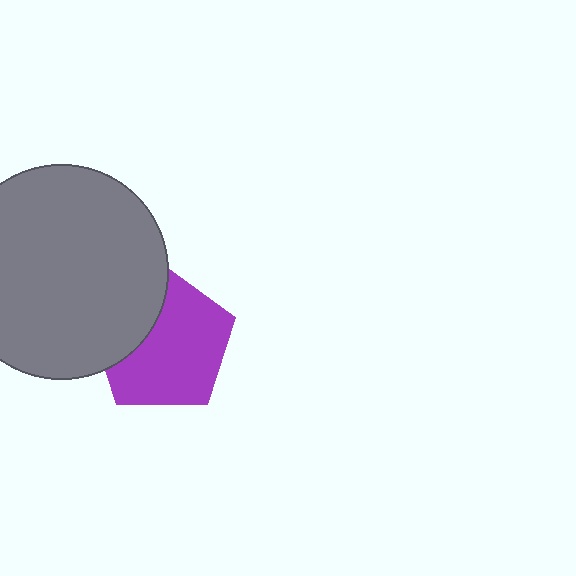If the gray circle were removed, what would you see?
You would see the complete purple pentagon.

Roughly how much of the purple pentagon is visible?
Most of it is visible (roughly 69%).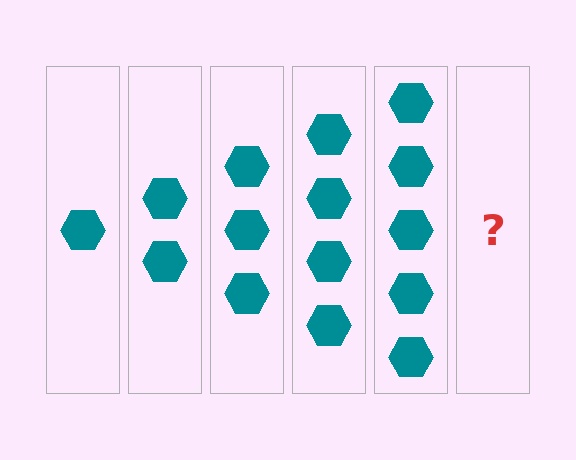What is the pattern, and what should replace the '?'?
The pattern is that each step adds one more hexagon. The '?' should be 6 hexagons.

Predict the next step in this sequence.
The next step is 6 hexagons.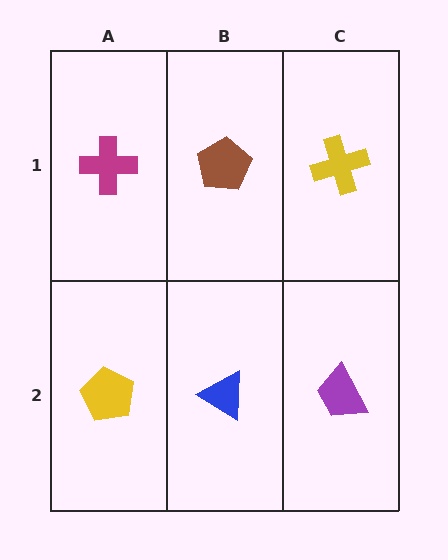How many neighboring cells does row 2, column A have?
2.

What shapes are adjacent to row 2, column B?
A brown pentagon (row 1, column B), a yellow pentagon (row 2, column A), a purple trapezoid (row 2, column C).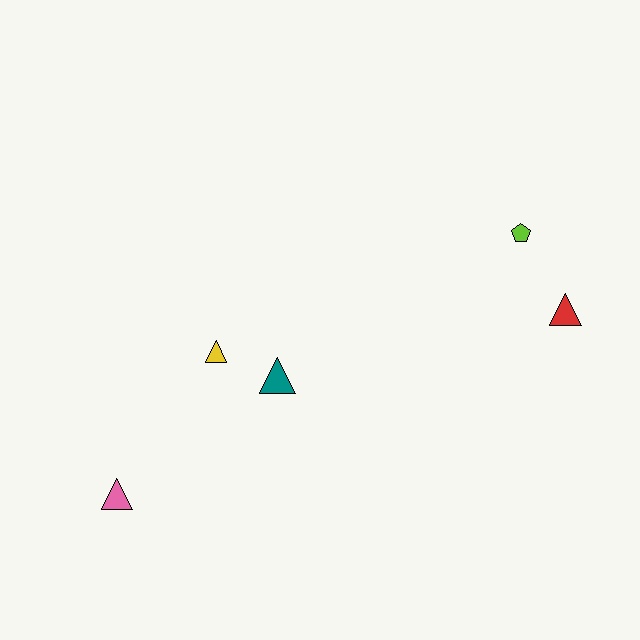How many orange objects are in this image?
There are no orange objects.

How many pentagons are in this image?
There is 1 pentagon.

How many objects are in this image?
There are 5 objects.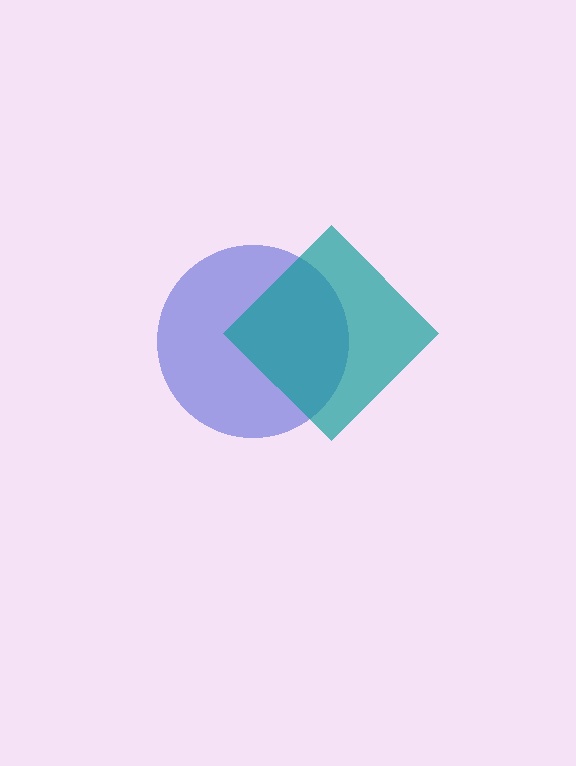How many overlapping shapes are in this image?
There are 2 overlapping shapes in the image.